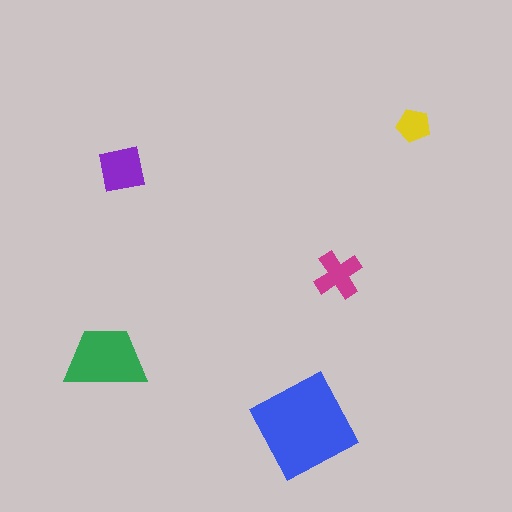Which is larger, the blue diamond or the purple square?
The blue diamond.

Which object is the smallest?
The yellow pentagon.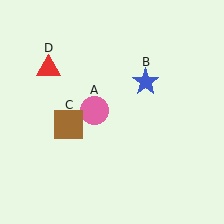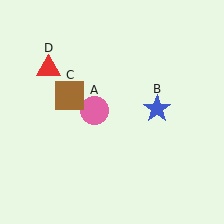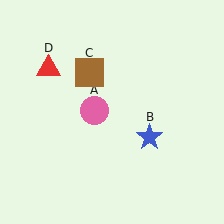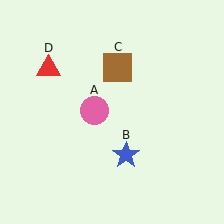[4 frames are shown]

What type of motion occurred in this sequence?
The blue star (object B), brown square (object C) rotated clockwise around the center of the scene.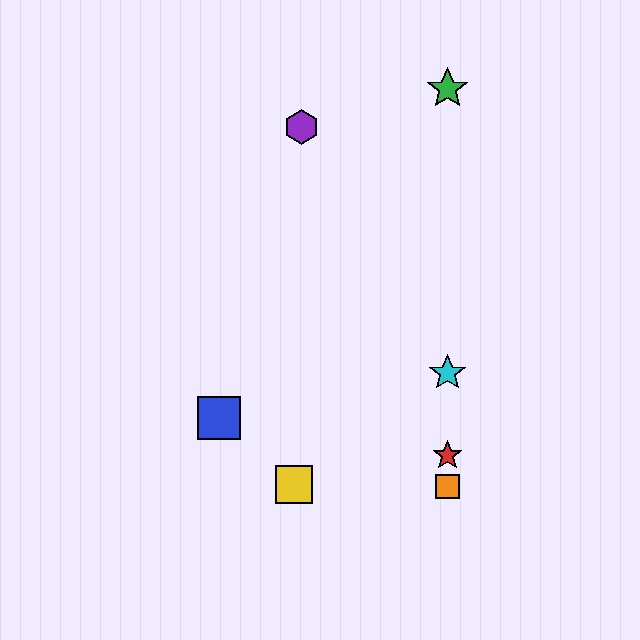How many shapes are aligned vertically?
4 shapes (the red star, the green star, the orange square, the cyan star) are aligned vertically.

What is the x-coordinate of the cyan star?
The cyan star is at x≈448.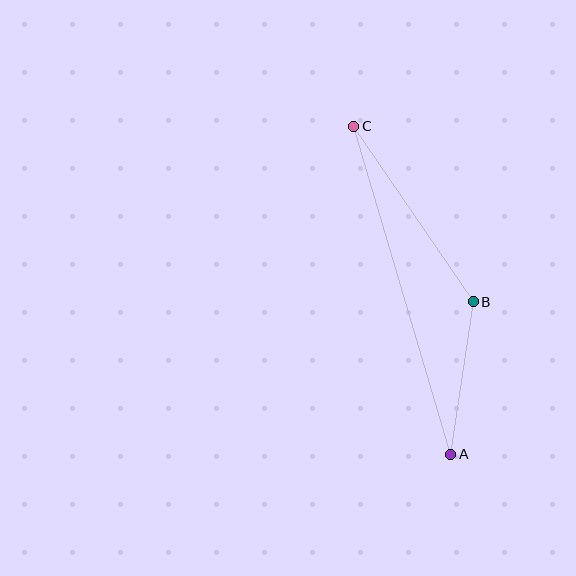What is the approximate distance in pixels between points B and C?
The distance between B and C is approximately 212 pixels.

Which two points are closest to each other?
Points A and B are closest to each other.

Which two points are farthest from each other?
Points A and C are farthest from each other.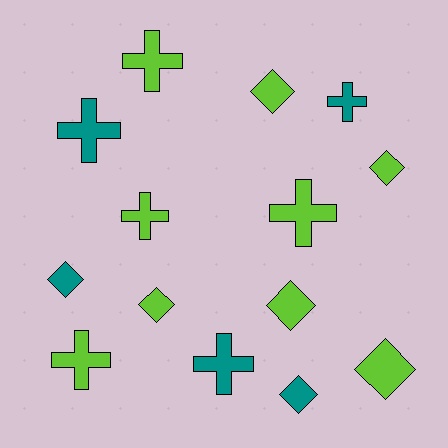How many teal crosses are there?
There are 3 teal crosses.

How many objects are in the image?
There are 14 objects.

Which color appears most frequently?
Lime, with 9 objects.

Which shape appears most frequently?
Cross, with 7 objects.